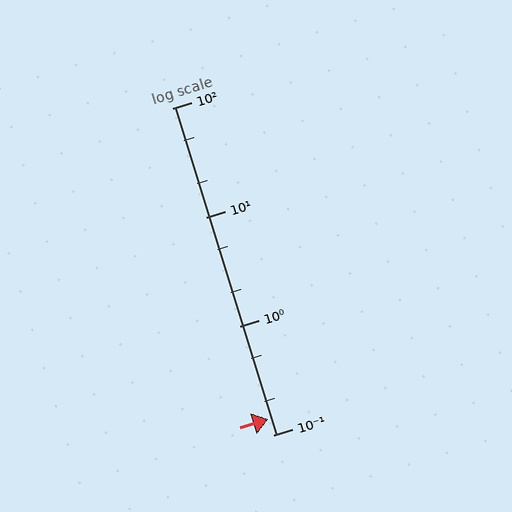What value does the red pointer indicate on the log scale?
The pointer indicates approximately 0.14.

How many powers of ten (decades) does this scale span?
The scale spans 3 decades, from 0.1 to 100.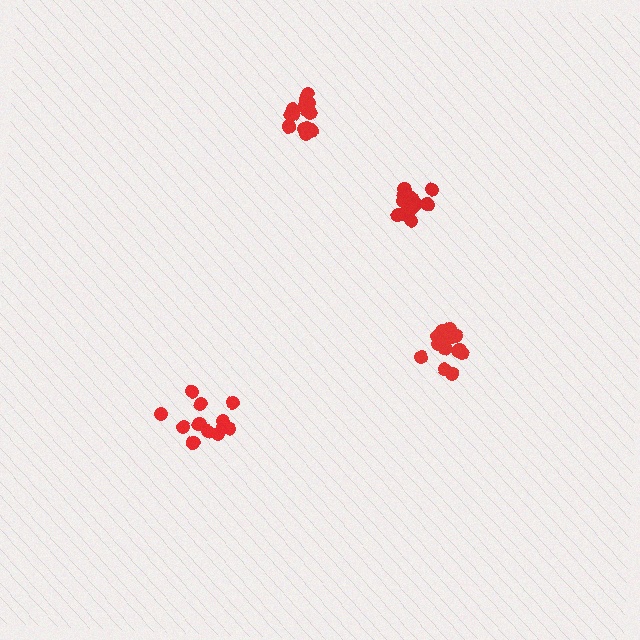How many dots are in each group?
Group 1: 12 dots, Group 2: 15 dots, Group 3: 14 dots, Group 4: 17 dots (58 total).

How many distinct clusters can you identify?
There are 4 distinct clusters.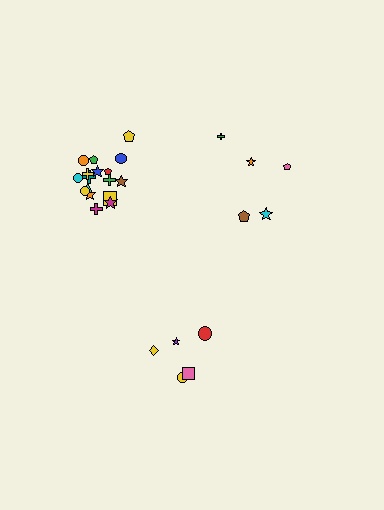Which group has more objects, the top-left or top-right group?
The top-left group.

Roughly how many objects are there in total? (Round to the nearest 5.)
Roughly 30 objects in total.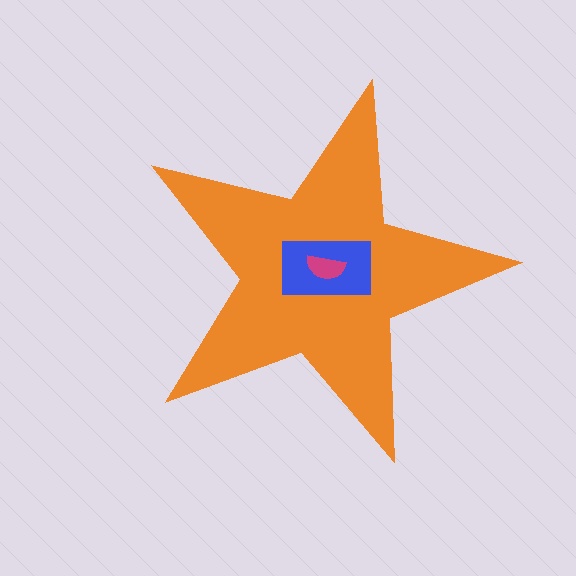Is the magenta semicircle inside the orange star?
Yes.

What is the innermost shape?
The magenta semicircle.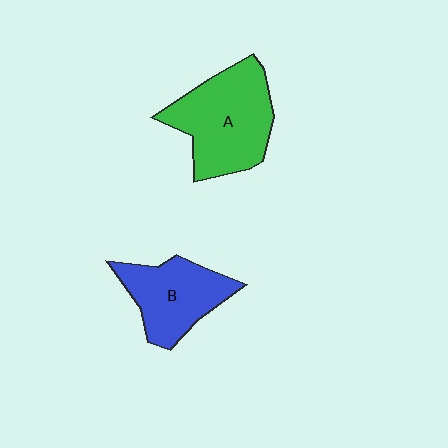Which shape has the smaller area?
Shape B (blue).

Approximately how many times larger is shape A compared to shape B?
Approximately 1.3 times.